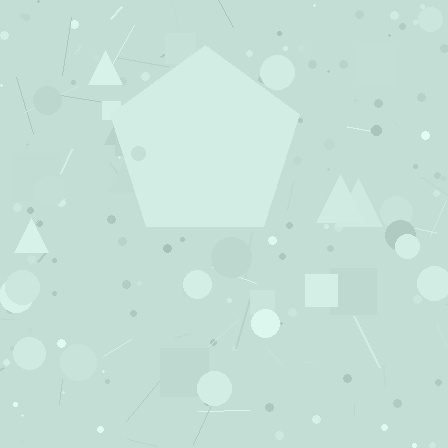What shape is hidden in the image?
A pentagon is hidden in the image.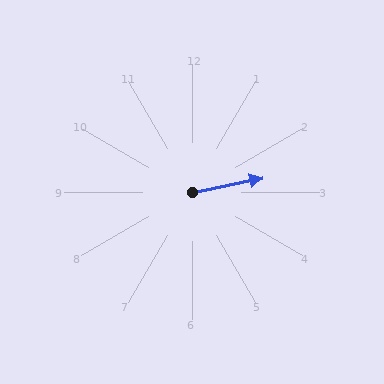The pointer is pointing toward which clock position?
Roughly 3 o'clock.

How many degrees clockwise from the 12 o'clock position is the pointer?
Approximately 79 degrees.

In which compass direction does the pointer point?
East.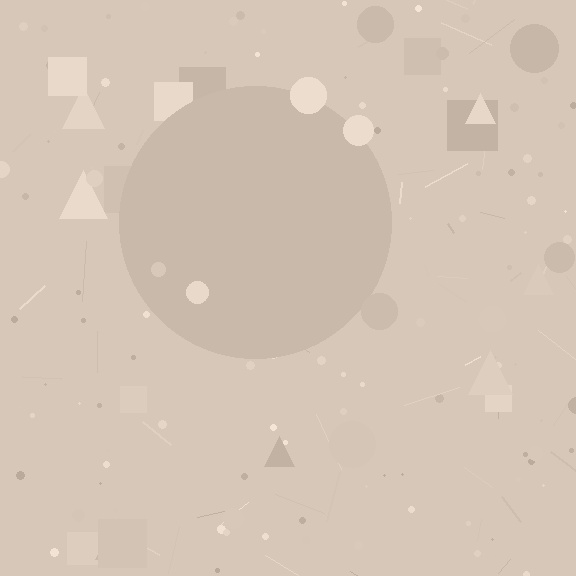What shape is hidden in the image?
A circle is hidden in the image.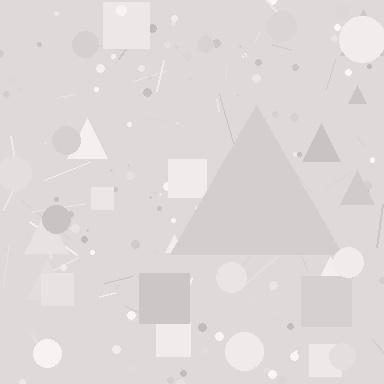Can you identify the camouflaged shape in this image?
The camouflaged shape is a triangle.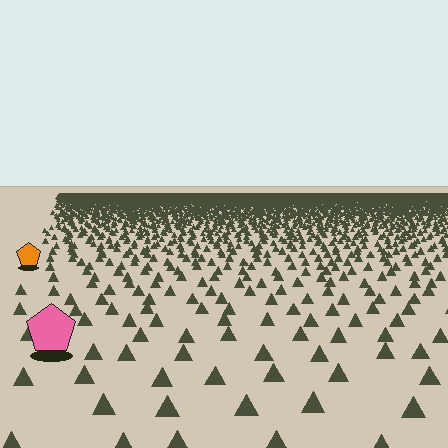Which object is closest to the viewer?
The pink pentagon is closest. The texture marks near it are larger and more spread out.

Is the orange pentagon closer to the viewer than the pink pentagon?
No. The pink pentagon is closer — you can tell from the texture gradient: the ground texture is coarser near it.